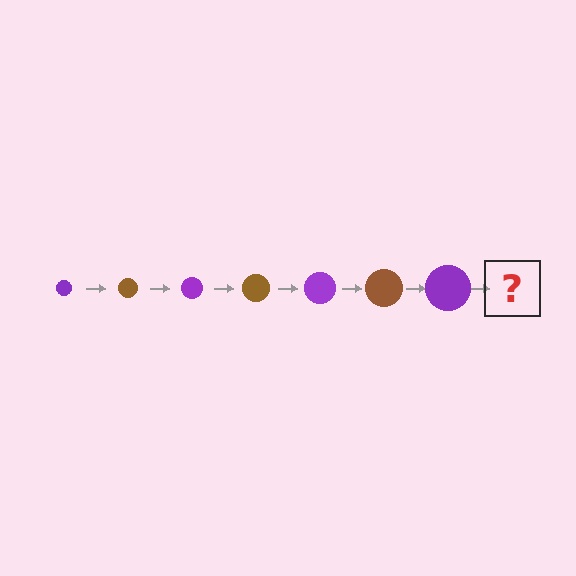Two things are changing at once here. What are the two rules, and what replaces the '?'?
The two rules are that the circle grows larger each step and the color cycles through purple and brown. The '?' should be a brown circle, larger than the previous one.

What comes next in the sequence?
The next element should be a brown circle, larger than the previous one.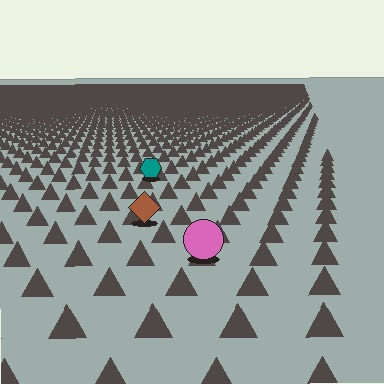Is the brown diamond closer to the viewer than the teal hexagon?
Yes. The brown diamond is closer — you can tell from the texture gradient: the ground texture is coarser near it.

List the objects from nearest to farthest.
From nearest to farthest: the pink circle, the brown diamond, the teal hexagon.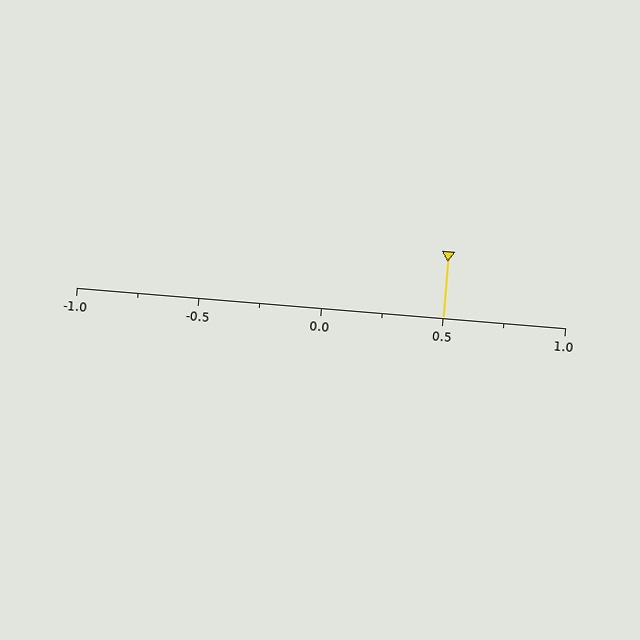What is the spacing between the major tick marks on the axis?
The major ticks are spaced 0.5 apart.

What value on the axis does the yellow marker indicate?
The marker indicates approximately 0.5.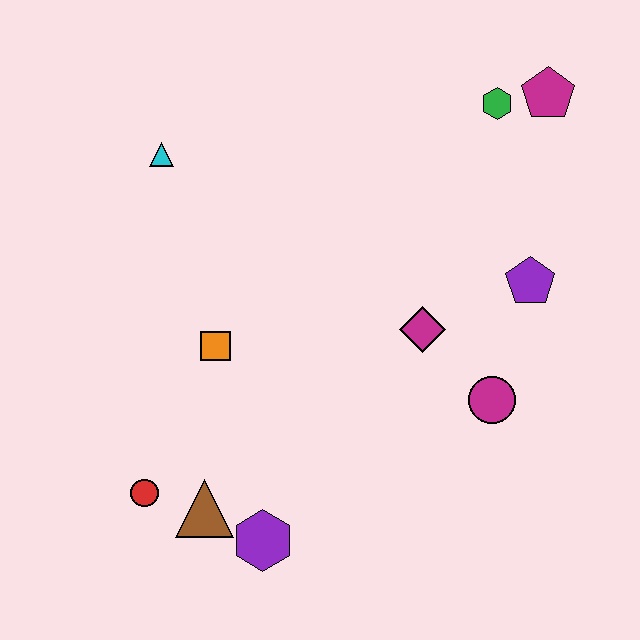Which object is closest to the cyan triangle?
The orange square is closest to the cyan triangle.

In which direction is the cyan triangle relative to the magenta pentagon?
The cyan triangle is to the left of the magenta pentagon.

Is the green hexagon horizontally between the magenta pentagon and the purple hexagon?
Yes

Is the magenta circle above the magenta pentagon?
No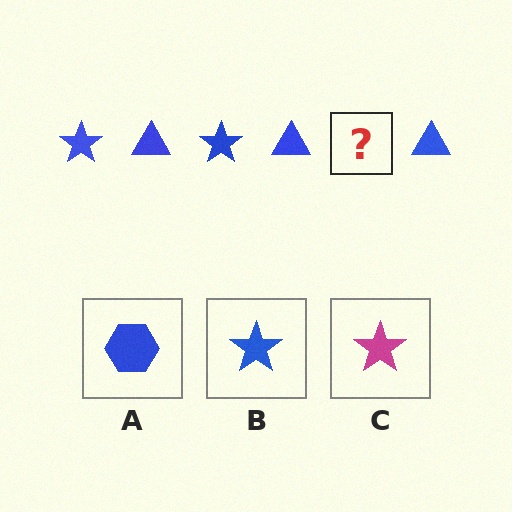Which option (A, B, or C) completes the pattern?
B.